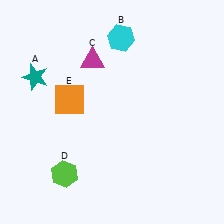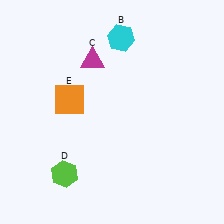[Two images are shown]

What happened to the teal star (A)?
The teal star (A) was removed in Image 2. It was in the top-left area of Image 1.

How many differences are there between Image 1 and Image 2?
There is 1 difference between the two images.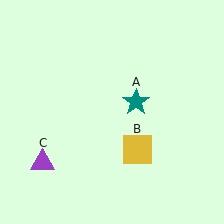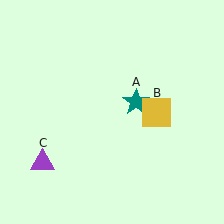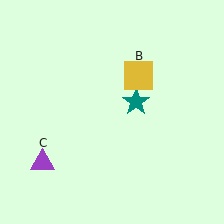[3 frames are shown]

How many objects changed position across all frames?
1 object changed position: yellow square (object B).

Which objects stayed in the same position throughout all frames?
Teal star (object A) and purple triangle (object C) remained stationary.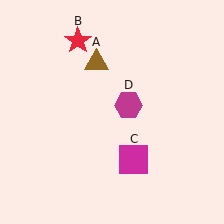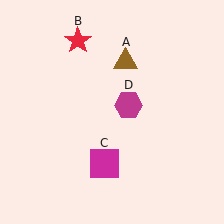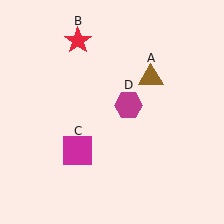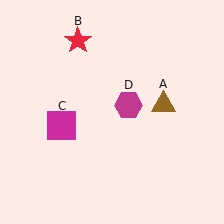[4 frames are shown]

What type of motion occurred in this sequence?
The brown triangle (object A), magenta square (object C) rotated clockwise around the center of the scene.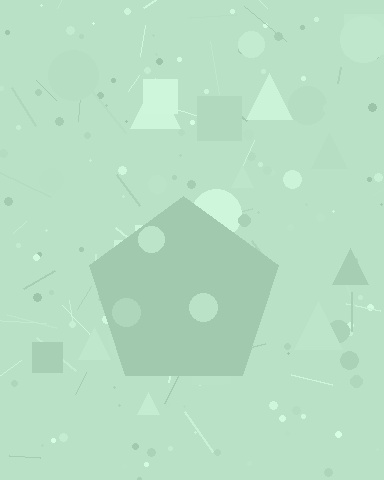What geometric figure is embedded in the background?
A pentagon is embedded in the background.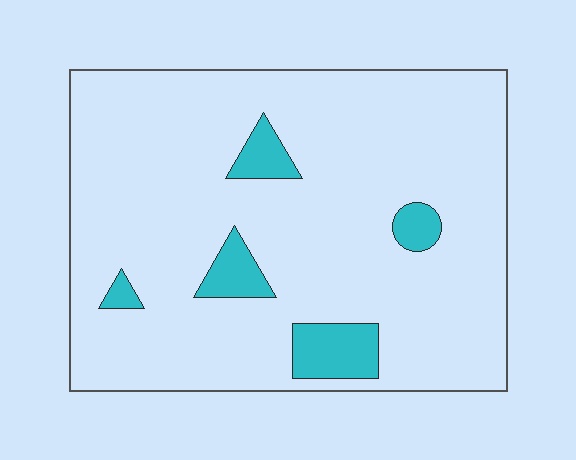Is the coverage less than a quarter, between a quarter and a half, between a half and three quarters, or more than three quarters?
Less than a quarter.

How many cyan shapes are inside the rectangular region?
5.